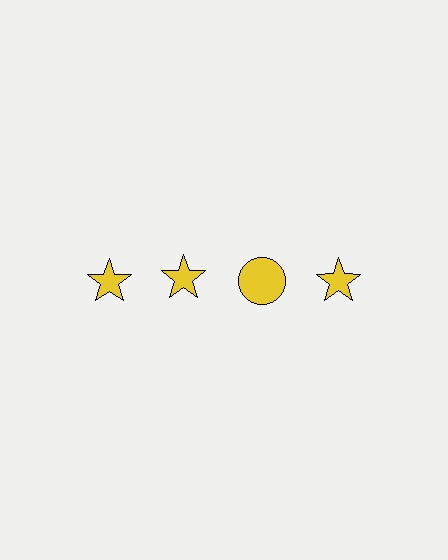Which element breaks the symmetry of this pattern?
The yellow circle in the top row, center column breaks the symmetry. All other shapes are yellow stars.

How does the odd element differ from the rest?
It has a different shape: circle instead of star.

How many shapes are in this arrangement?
There are 4 shapes arranged in a grid pattern.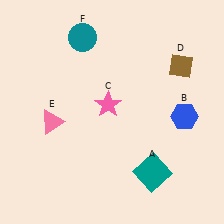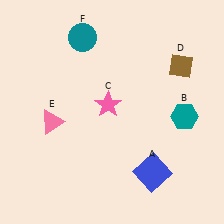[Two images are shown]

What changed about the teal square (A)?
In Image 1, A is teal. In Image 2, it changed to blue.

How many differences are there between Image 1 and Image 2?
There are 2 differences between the two images.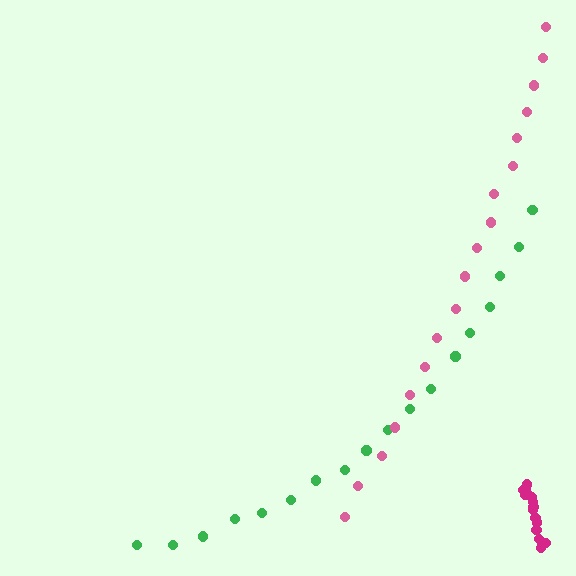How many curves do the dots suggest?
There are 3 distinct paths.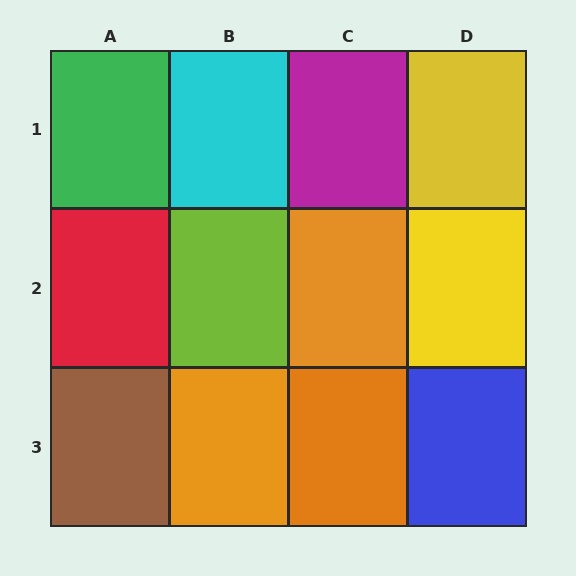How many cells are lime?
1 cell is lime.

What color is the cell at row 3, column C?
Orange.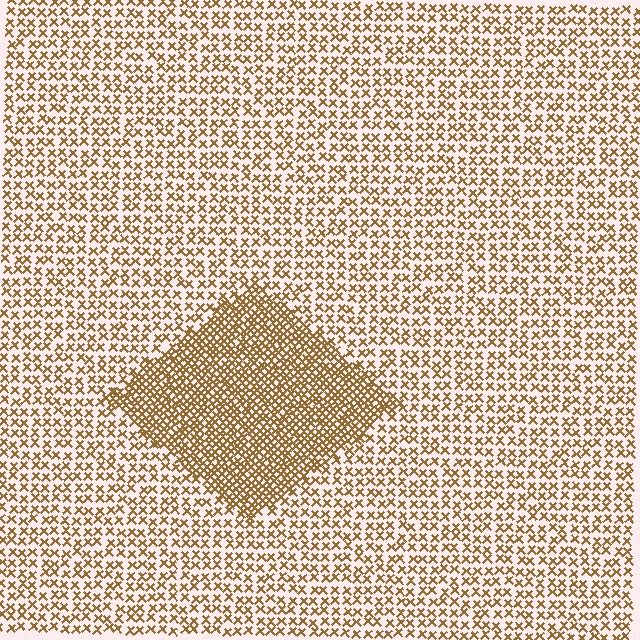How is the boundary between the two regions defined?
The boundary is defined by a change in element density (approximately 2.1x ratio). All elements are the same color, size, and shape.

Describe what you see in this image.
The image contains small brown elements arranged at two different densities. A diamond-shaped region is visible where the elements are more densely packed than the surrounding area.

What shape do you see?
I see a diamond.